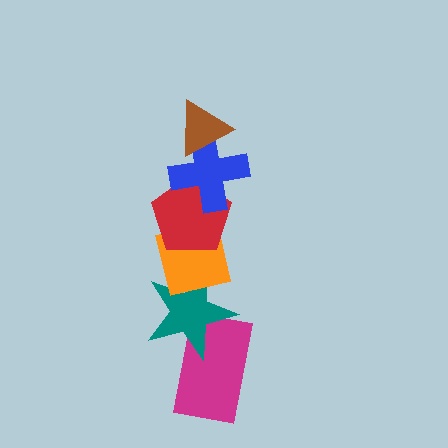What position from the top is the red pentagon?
The red pentagon is 3rd from the top.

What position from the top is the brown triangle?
The brown triangle is 1st from the top.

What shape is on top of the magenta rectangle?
The teal star is on top of the magenta rectangle.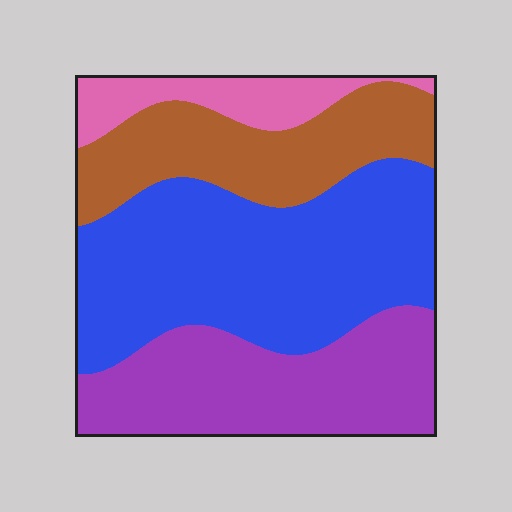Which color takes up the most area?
Blue, at roughly 40%.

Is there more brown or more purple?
Purple.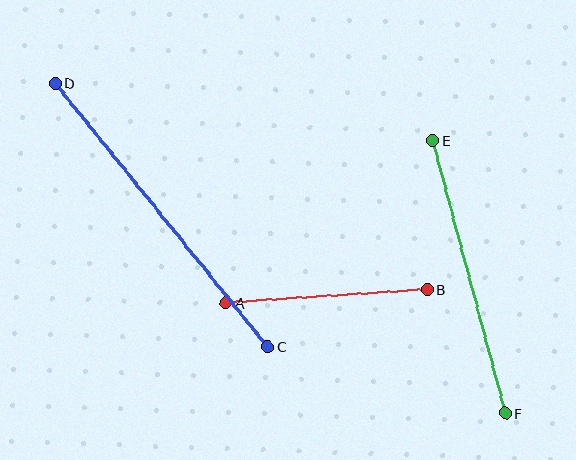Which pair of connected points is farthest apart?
Points C and D are farthest apart.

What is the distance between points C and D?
The distance is approximately 339 pixels.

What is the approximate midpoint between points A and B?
The midpoint is at approximately (327, 296) pixels.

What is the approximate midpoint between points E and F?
The midpoint is at approximately (469, 277) pixels.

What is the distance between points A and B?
The distance is approximately 201 pixels.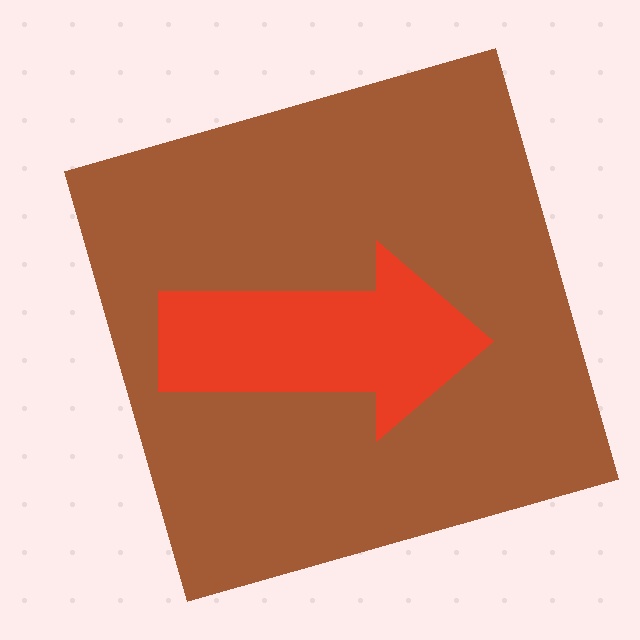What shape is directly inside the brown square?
The red arrow.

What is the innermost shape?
The red arrow.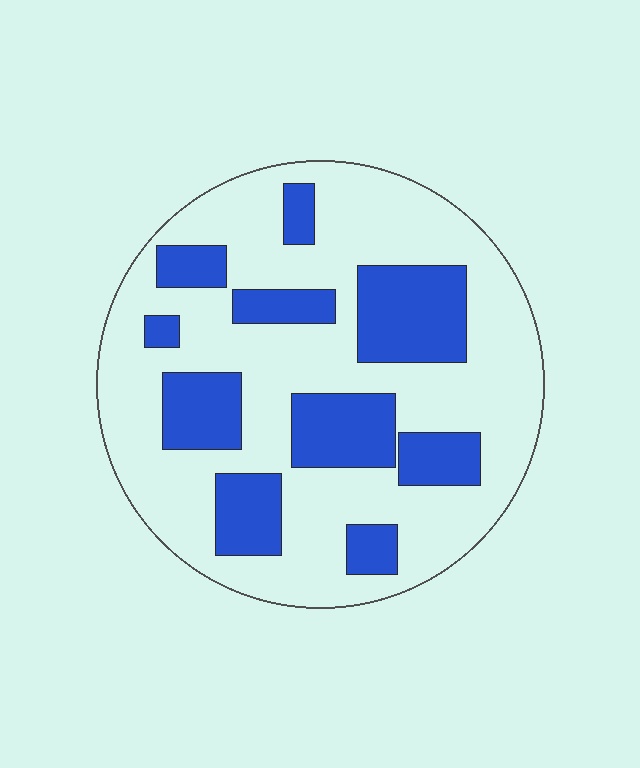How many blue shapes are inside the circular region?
10.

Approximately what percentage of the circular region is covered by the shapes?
Approximately 30%.